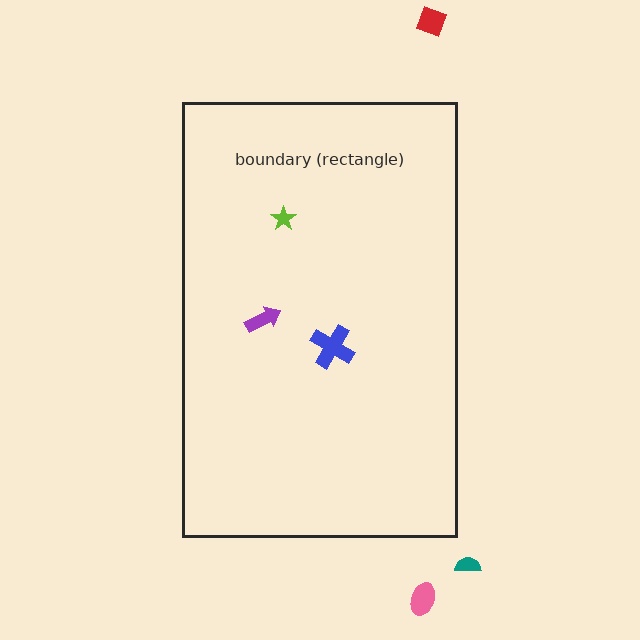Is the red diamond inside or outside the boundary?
Outside.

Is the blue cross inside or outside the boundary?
Inside.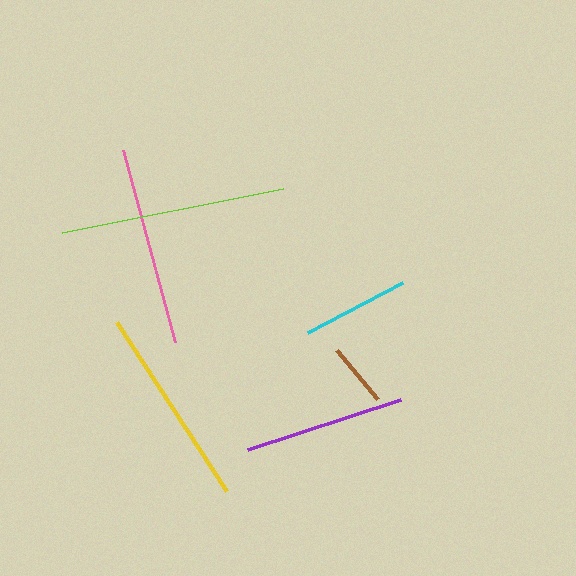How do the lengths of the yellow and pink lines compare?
The yellow and pink lines are approximately the same length.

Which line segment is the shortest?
The brown line is the shortest at approximately 63 pixels.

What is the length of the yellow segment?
The yellow segment is approximately 202 pixels long.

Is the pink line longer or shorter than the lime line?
The lime line is longer than the pink line.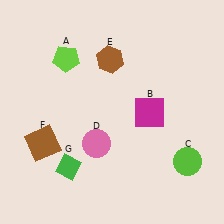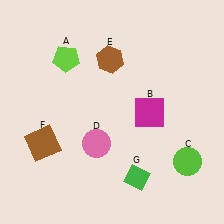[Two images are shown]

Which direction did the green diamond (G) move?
The green diamond (G) moved right.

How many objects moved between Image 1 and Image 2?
1 object moved between the two images.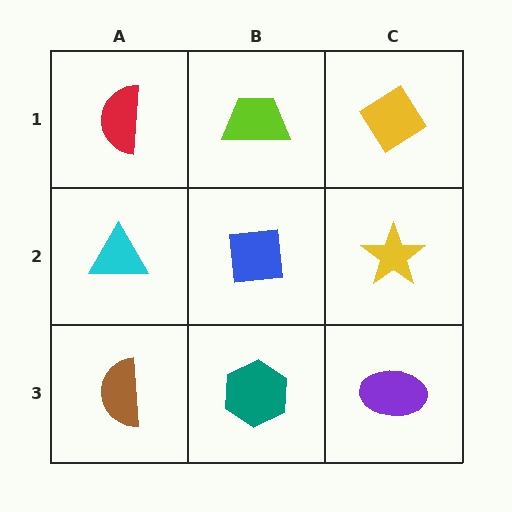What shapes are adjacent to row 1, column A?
A cyan triangle (row 2, column A), a lime trapezoid (row 1, column B).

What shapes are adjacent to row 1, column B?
A blue square (row 2, column B), a red semicircle (row 1, column A), a yellow diamond (row 1, column C).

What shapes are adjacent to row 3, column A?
A cyan triangle (row 2, column A), a teal hexagon (row 3, column B).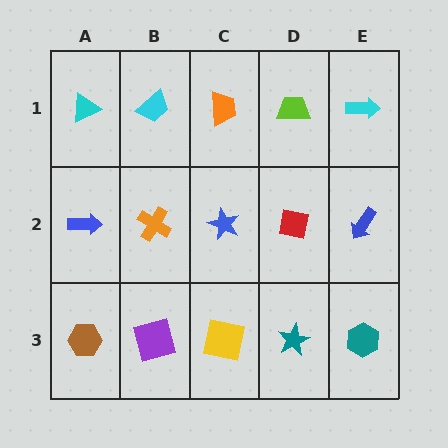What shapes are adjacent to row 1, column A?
A blue arrow (row 2, column A), a cyan trapezoid (row 1, column B).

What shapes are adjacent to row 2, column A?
A cyan triangle (row 1, column A), a brown hexagon (row 3, column A), an orange cross (row 2, column B).